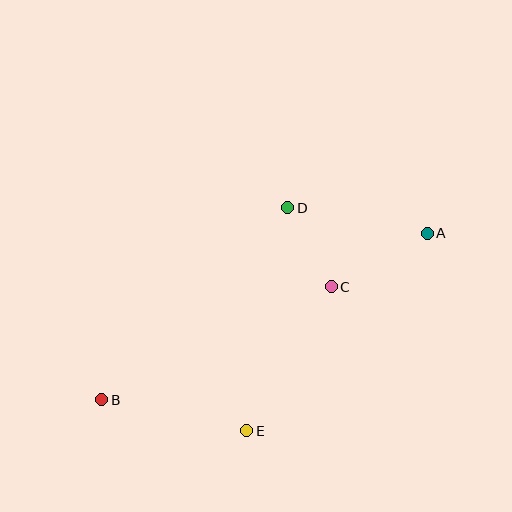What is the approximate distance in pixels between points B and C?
The distance between B and C is approximately 256 pixels.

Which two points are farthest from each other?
Points A and B are farthest from each other.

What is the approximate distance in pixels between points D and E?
The distance between D and E is approximately 226 pixels.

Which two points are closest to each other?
Points C and D are closest to each other.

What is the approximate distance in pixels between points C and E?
The distance between C and E is approximately 167 pixels.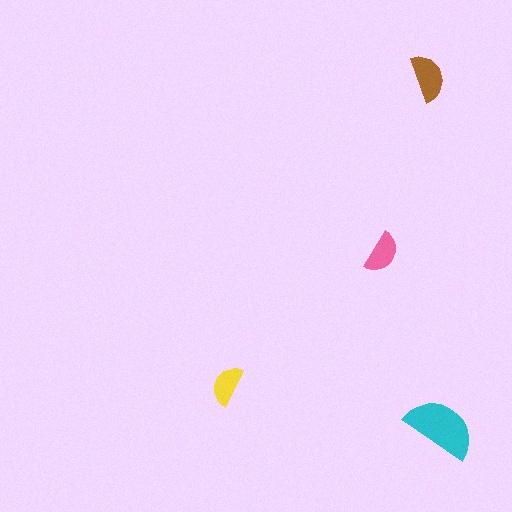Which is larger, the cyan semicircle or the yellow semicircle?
The cyan one.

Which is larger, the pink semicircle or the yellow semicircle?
The pink one.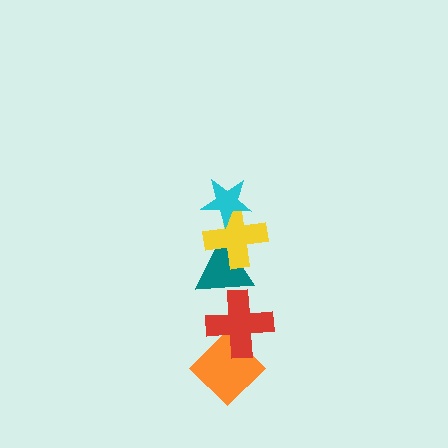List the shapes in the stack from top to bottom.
From top to bottom: the cyan star, the yellow cross, the teal triangle, the red cross, the orange diamond.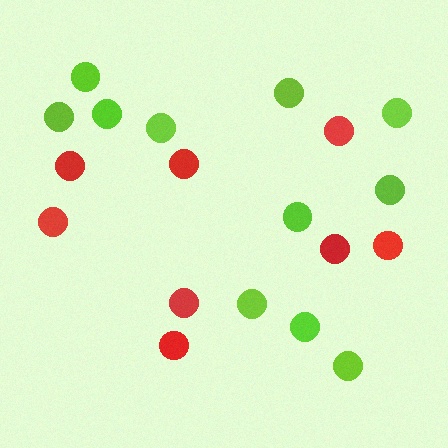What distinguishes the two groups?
There are 2 groups: one group of red circles (8) and one group of lime circles (11).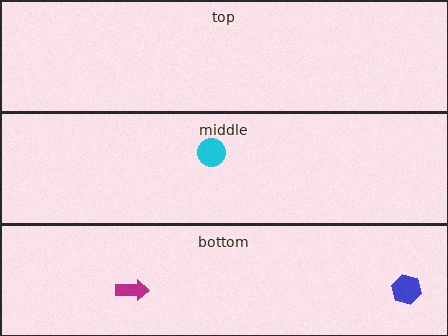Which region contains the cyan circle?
The middle region.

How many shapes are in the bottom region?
2.